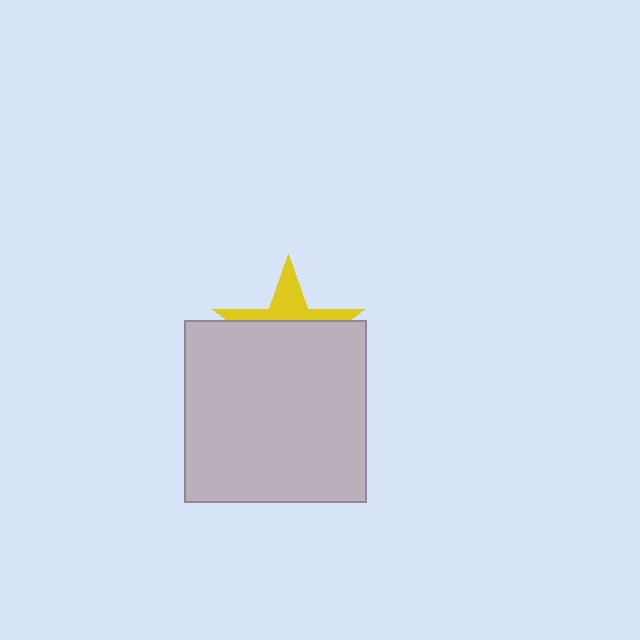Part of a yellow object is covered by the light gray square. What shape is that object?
It is a star.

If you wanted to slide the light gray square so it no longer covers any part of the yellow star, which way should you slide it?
Slide it down — that is the most direct way to separate the two shapes.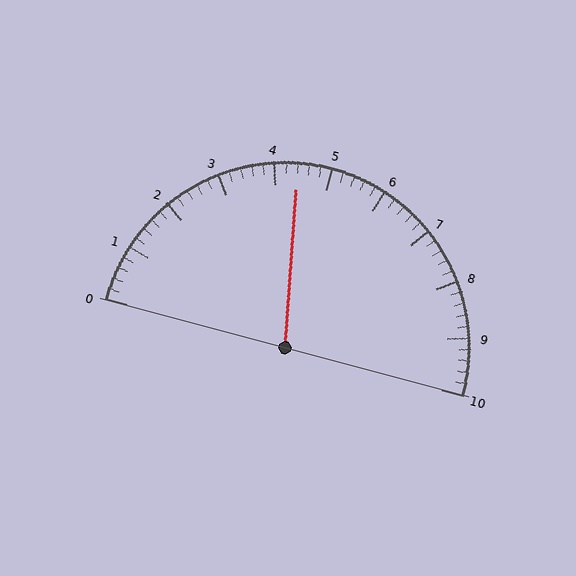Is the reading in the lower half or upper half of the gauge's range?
The reading is in the lower half of the range (0 to 10).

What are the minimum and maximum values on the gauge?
The gauge ranges from 0 to 10.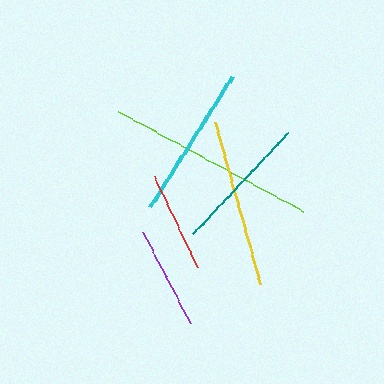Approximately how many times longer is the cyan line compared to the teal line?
The cyan line is approximately 1.1 times the length of the teal line.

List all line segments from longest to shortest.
From longest to shortest: lime, yellow, cyan, teal, purple, red.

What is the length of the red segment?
The red segment is approximately 101 pixels long.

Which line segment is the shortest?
The red line is the shortest at approximately 101 pixels.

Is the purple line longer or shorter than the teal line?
The teal line is longer than the purple line.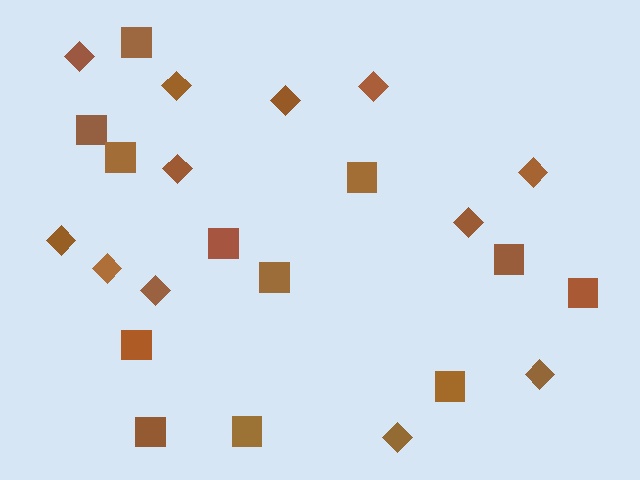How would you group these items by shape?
There are 2 groups: one group of squares (12) and one group of diamonds (12).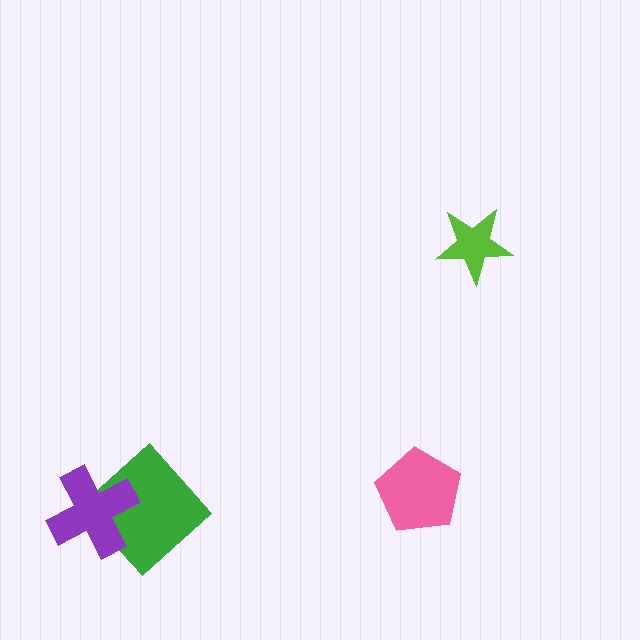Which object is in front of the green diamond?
The purple cross is in front of the green diamond.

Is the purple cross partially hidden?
No, no other shape covers it.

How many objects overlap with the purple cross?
1 object overlaps with the purple cross.